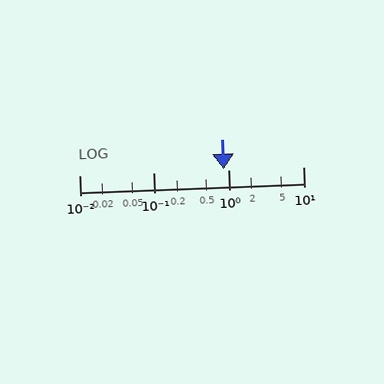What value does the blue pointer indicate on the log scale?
The pointer indicates approximately 0.87.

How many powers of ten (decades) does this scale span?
The scale spans 3 decades, from 0.01 to 10.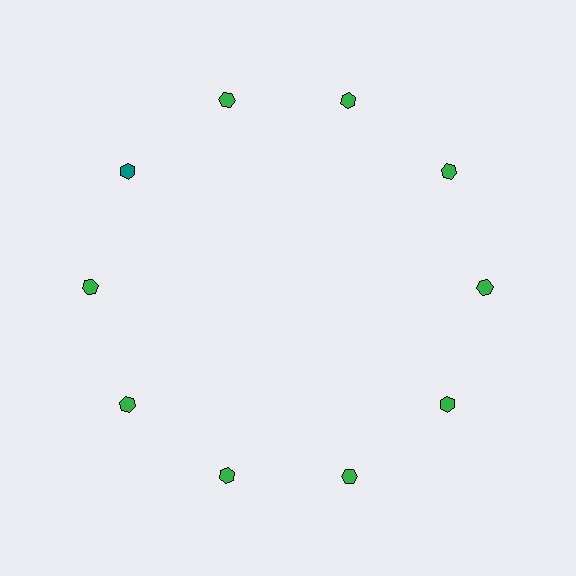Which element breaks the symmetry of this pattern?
The teal hexagon at roughly the 10 o'clock position breaks the symmetry. All other shapes are green hexagons.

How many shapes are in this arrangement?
There are 10 shapes arranged in a ring pattern.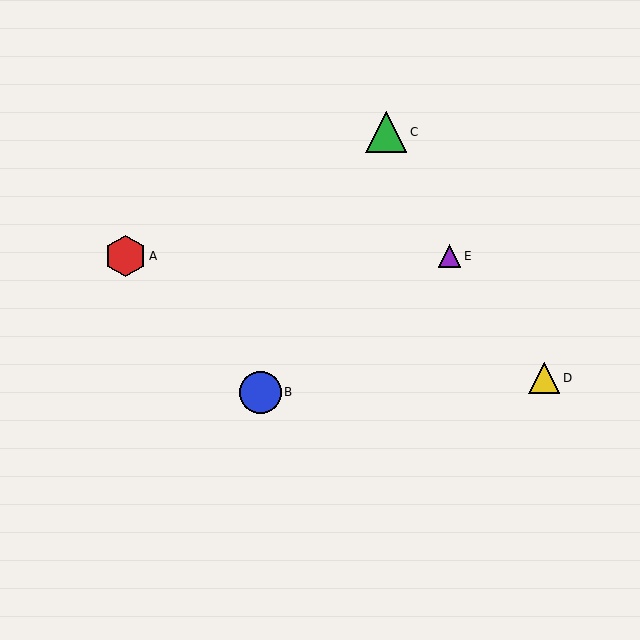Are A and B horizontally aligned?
No, A is at y≈256 and B is at y≈392.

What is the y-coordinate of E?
Object E is at y≈256.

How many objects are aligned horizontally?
2 objects (A, E) are aligned horizontally.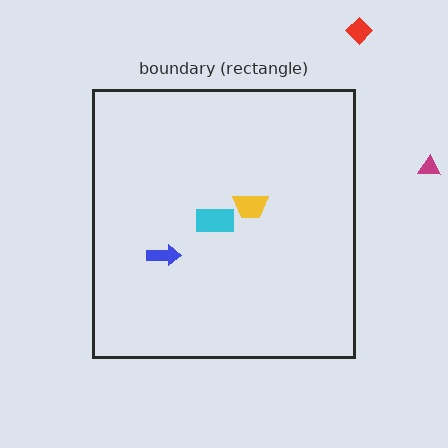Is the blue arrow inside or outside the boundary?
Inside.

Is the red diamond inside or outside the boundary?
Outside.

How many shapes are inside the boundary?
3 inside, 2 outside.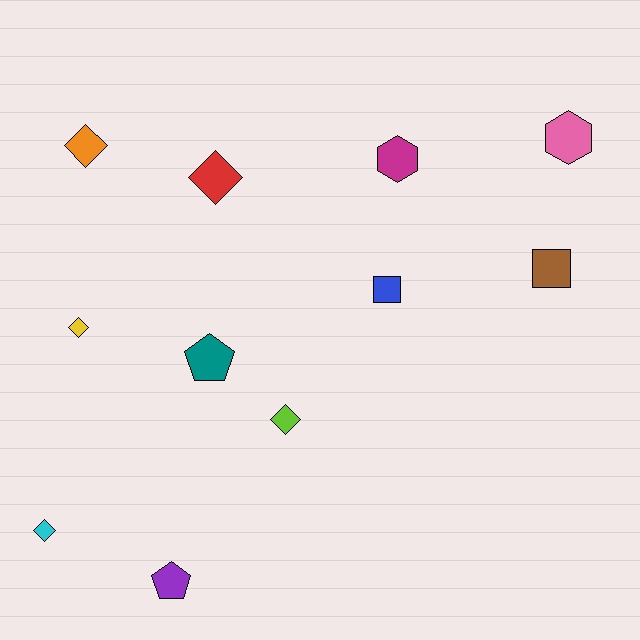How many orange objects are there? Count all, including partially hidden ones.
There is 1 orange object.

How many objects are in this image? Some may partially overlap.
There are 11 objects.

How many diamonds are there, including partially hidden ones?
There are 5 diamonds.